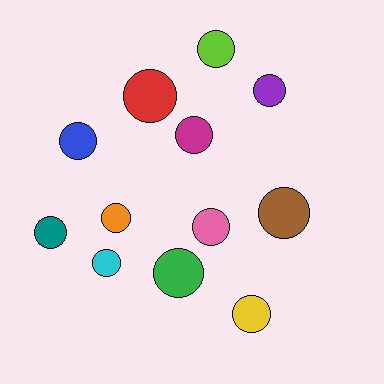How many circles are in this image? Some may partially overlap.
There are 12 circles.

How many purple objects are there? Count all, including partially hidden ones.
There is 1 purple object.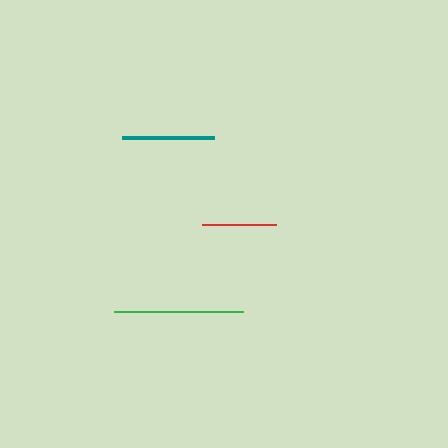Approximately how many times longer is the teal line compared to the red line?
The teal line is approximately 1.2 times the length of the red line.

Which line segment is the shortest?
The red line is the shortest at approximately 75 pixels.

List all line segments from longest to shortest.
From longest to shortest: green, teal, red.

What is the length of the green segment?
The green segment is approximately 129 pixels long.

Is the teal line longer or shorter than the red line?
The teal line is longer than the red line.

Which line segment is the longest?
The green line is the longest at approximately 129 pixels.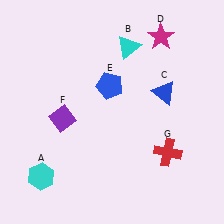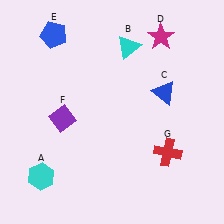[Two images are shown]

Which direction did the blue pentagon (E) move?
The blue pentagon (E) moved left.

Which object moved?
The blue pentagon (E) moved left.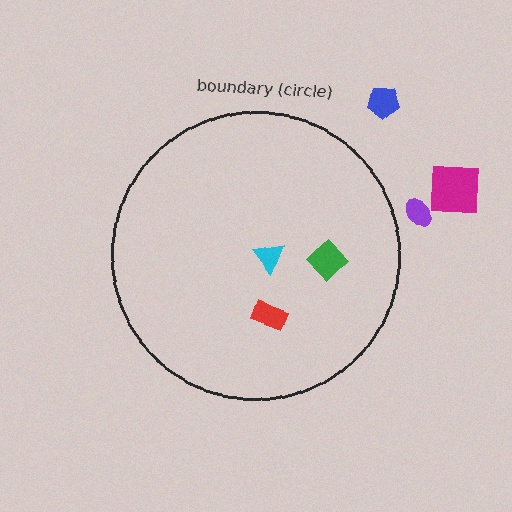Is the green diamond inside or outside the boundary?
Inside.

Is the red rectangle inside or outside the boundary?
Inside.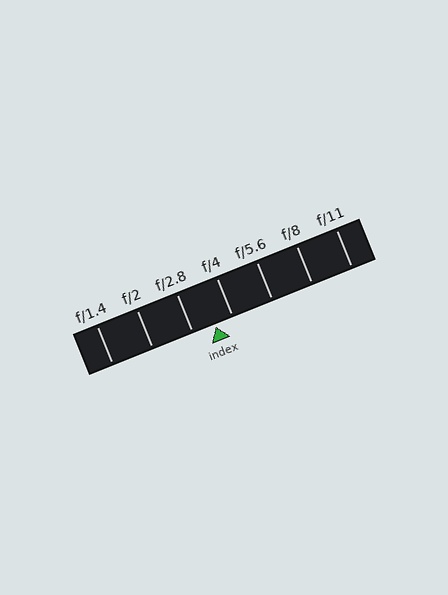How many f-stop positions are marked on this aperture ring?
There are 7 f-stop positions marked.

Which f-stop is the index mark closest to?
The index mark is closest to f/4.